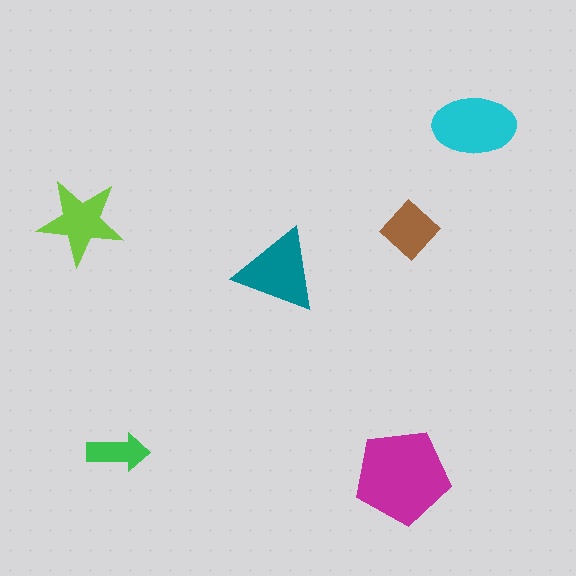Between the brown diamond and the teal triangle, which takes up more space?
The teal triangle.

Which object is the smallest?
The green arrow.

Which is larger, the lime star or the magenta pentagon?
The magenta pentagon.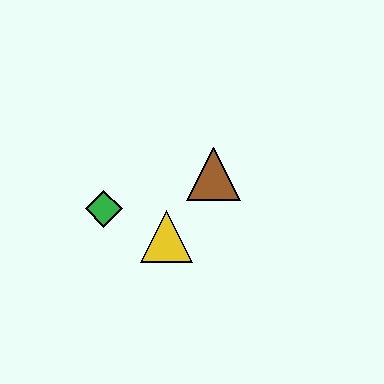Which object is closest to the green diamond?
The yellow triangle is closest to the green diamond.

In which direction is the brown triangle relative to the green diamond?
The brown triangle is to the right of the green diamond.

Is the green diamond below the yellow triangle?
No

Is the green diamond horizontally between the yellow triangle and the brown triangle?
No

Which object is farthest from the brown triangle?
The green diamond is farthest from the brown triangle.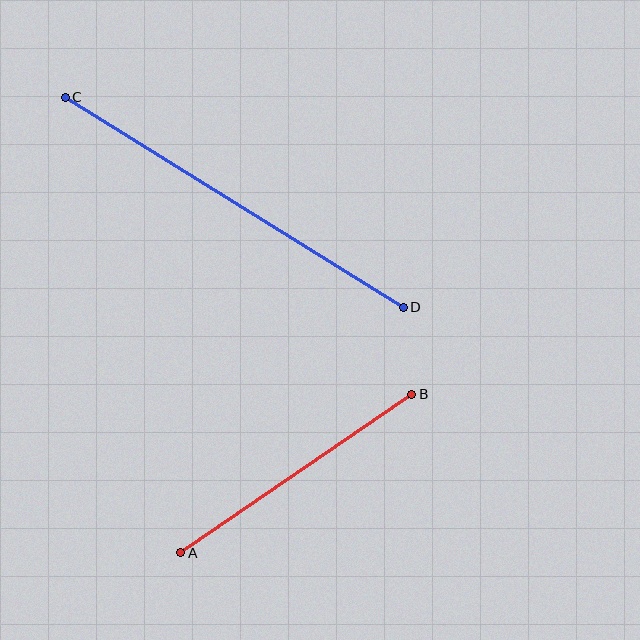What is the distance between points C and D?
The distance is approximately 398 pixels.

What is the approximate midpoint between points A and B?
The midpoint is at approximately (296, 474) pixels.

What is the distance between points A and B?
The distance is approximately 280 pixels.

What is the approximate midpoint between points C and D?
The midpoint is at approximately (234, 202) pixels.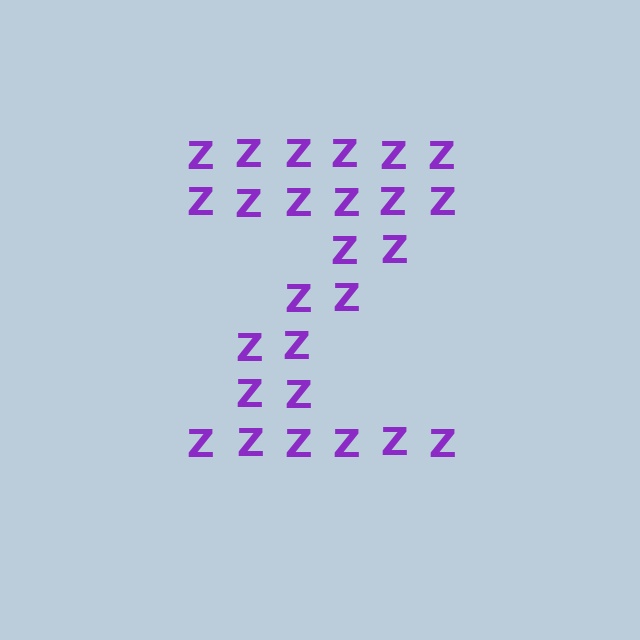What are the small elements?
The small elements are letter Z's.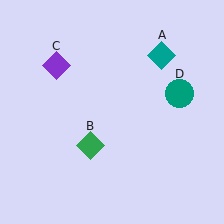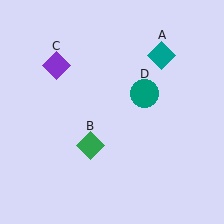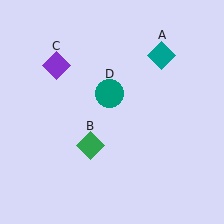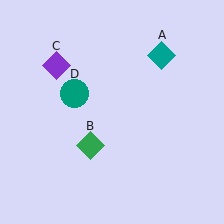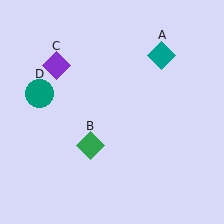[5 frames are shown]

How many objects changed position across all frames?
1 object changed position: teal circle (object D).